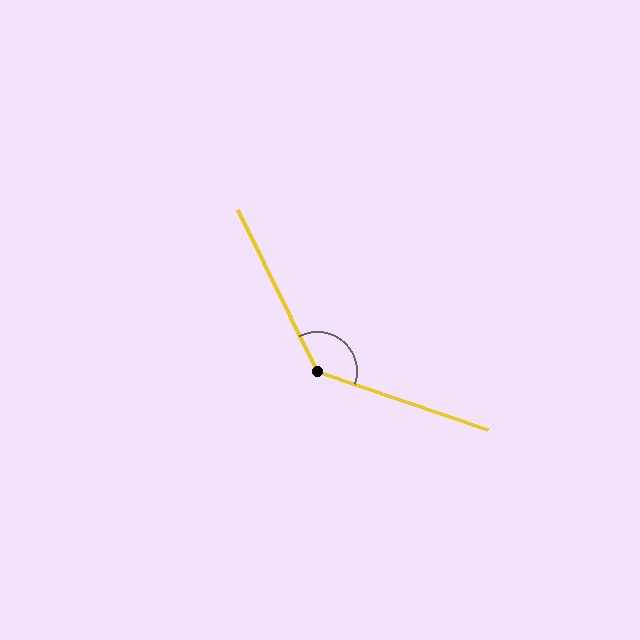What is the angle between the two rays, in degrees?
Approximately 135 degrees.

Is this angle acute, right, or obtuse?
It is obtuse.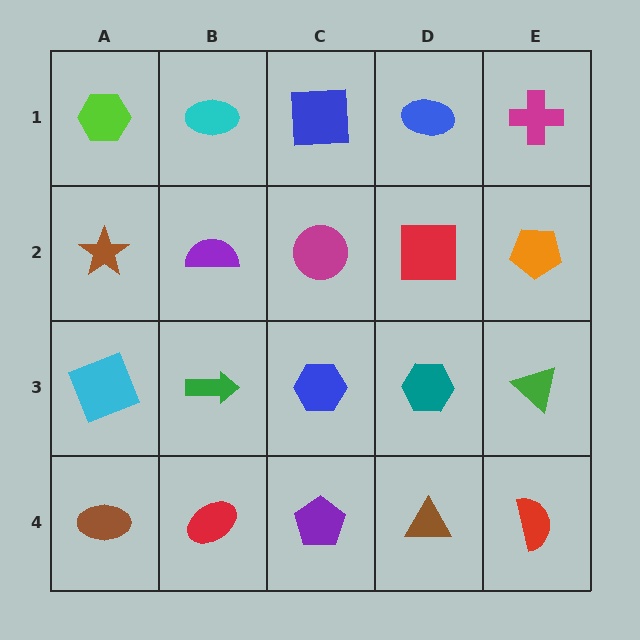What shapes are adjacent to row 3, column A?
A brown star (row 2, column A), a brown ellipse (row 4, column A), a green arrow (row 3, column B).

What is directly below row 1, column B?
A purple semicircle.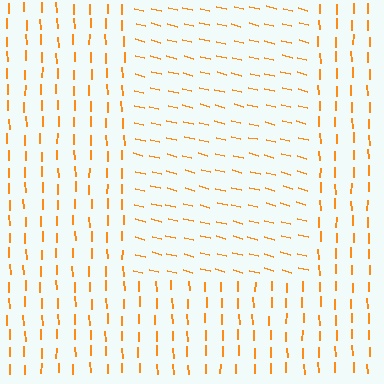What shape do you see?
I see a rectangle.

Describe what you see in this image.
The image is filled with small orange line segments. A rectangle region in the image has lines oriented differently from the surrounding lines, creating a visible texture boundary.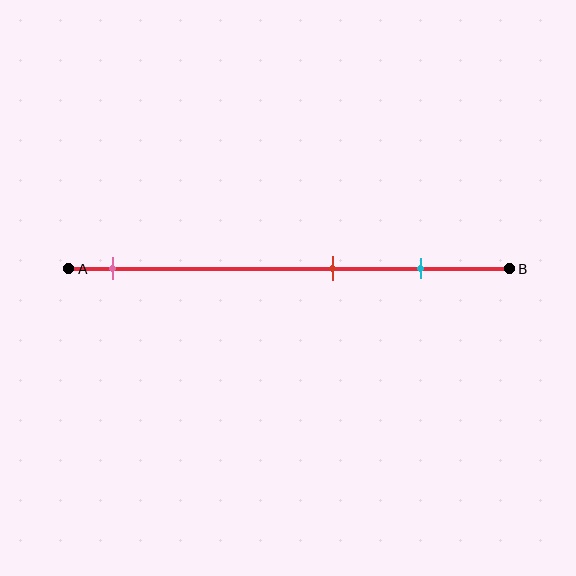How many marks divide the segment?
There are 3 marks dividing the segment.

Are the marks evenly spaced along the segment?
No, the marks are not evenly spaced.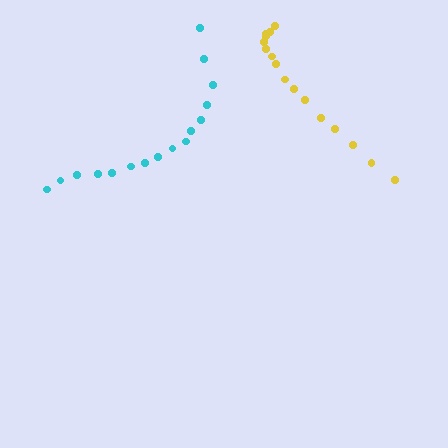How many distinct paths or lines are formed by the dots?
There are 2 distinct paths.